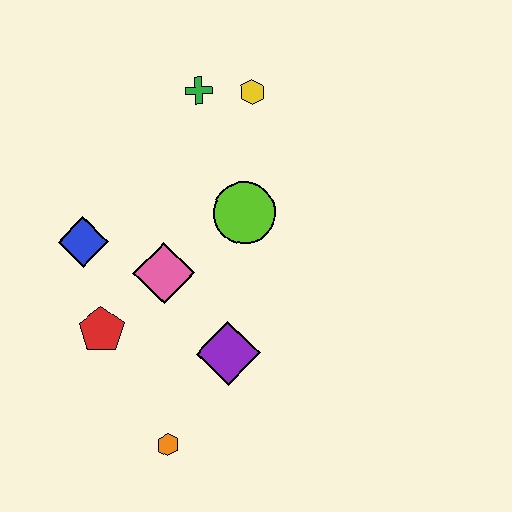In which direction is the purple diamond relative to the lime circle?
The purple diamond is below the lime circle.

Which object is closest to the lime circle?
The pink diamond is closest to the lime circle.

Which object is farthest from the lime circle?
The orange hexagon is farthest from the lime circle.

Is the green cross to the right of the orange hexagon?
Yes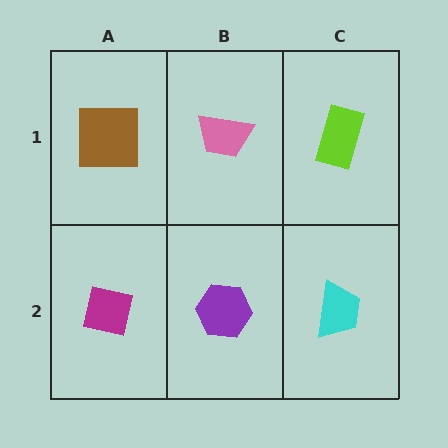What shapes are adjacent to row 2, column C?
A lime rectangle (row 1, column C), a purple hexagon (row 2, column B).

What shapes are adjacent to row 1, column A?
A magenta square (row 2, column A), a pink trapezoid (row 1, column B).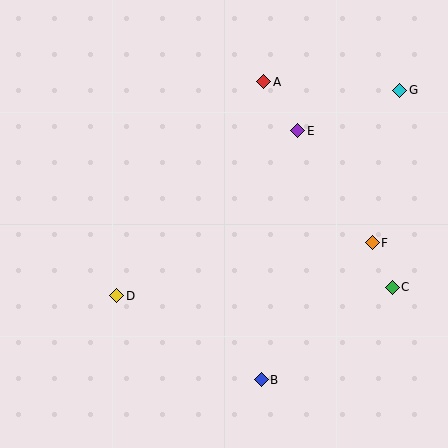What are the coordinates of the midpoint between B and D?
The midpoint between B and D is at (189, 338).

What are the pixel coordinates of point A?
Point A is at (264, 82).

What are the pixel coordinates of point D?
Point D is at (117, 296).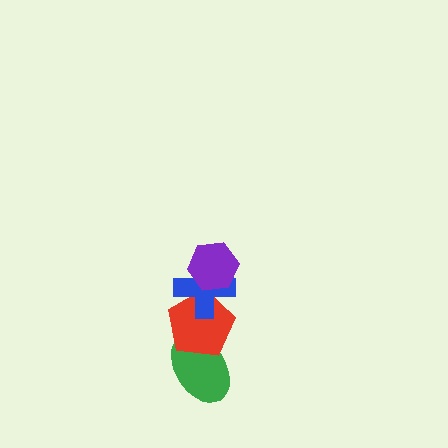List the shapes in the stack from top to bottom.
From top to bottom: the purple hexagon, the blue cross, the red pentagon, the green ellipse.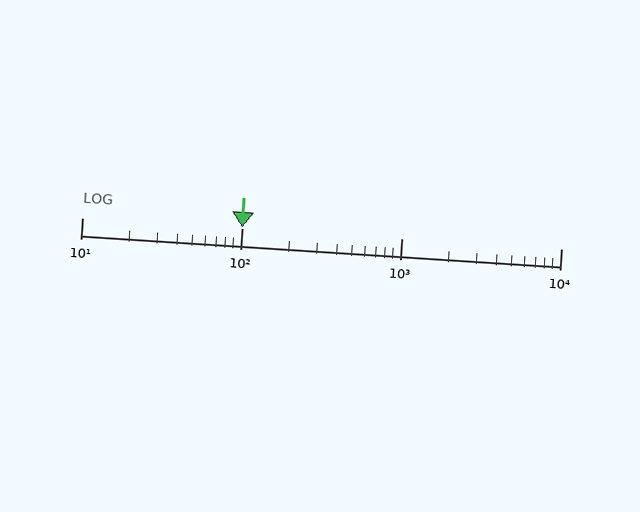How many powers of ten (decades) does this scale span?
The scale spans 3 decades, from 10 to 10000.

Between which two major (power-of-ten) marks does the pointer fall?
The pointer is between 100 and 1000.